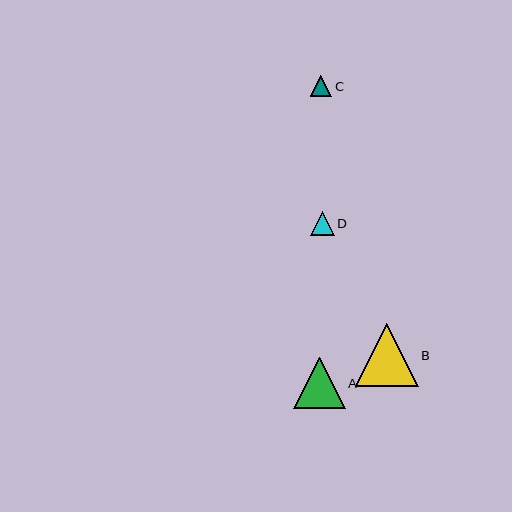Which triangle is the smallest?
Triangle C is the smallest with a size of approximately 21 pixels.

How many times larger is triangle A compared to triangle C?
Triangle A is approximately 2.4 times the size of triangle C.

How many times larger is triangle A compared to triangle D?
Triangle A is approximately 2.1 times the size of triangle D.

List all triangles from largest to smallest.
From largest to smallest: B, A, D, C.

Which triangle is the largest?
Triangle B is the largest with a size of approximately 63 pixels.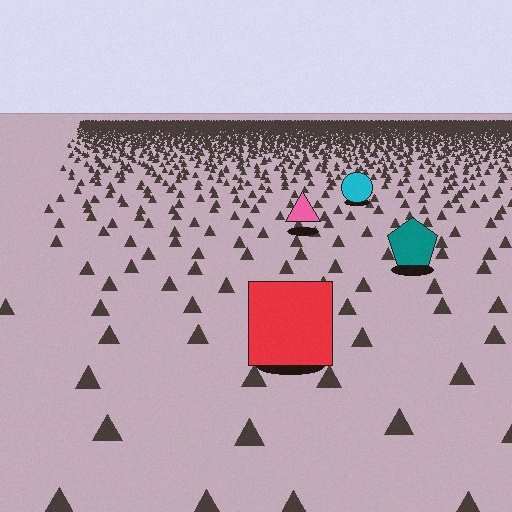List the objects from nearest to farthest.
From nearest to farthest: the red square, the teal pentagon, the pink triangle, the cyan circle.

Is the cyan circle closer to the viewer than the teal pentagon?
No. The teal pentagon is closer — you can tell from the texture gradient: the ground texture is coarser near it.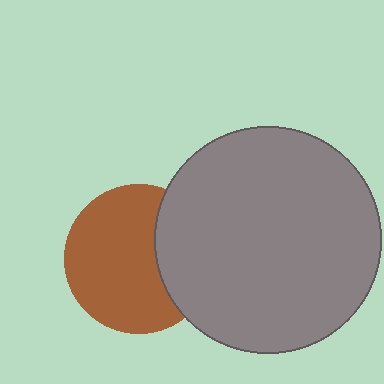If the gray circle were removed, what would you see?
You would see the complete brown circle.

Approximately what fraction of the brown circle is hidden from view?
Roughly 30% of the brown circle is hidden behind the gray circle.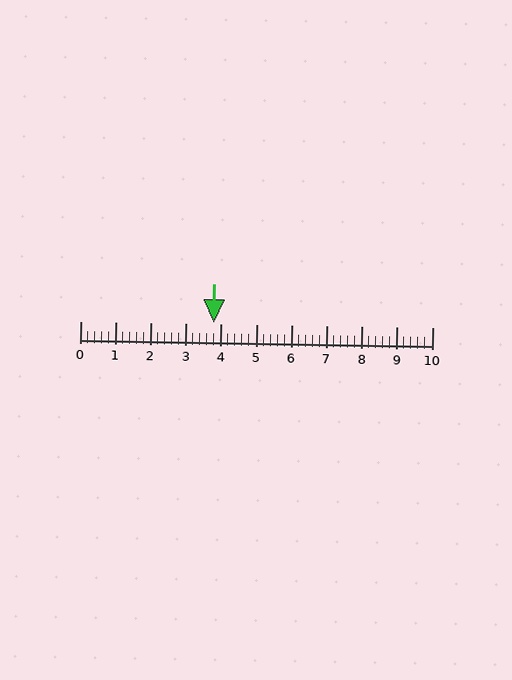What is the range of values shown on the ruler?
The ruler shows values from 0 to 10.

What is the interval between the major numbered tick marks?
The major tick marks are spaced 1 units apart.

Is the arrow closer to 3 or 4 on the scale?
The arrow is closer to 4.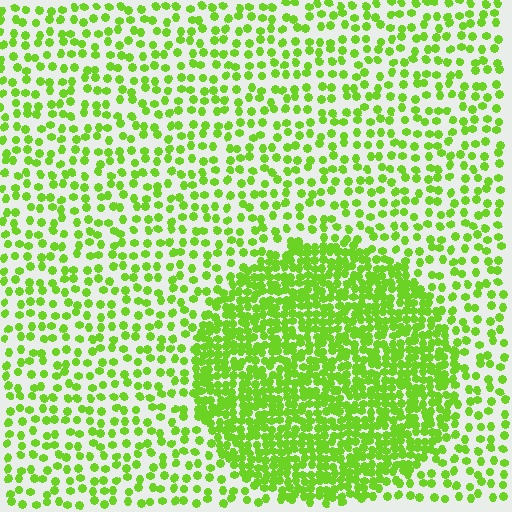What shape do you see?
I see a circle.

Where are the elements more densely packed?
The elements are more densely packed inside the circle boundary.